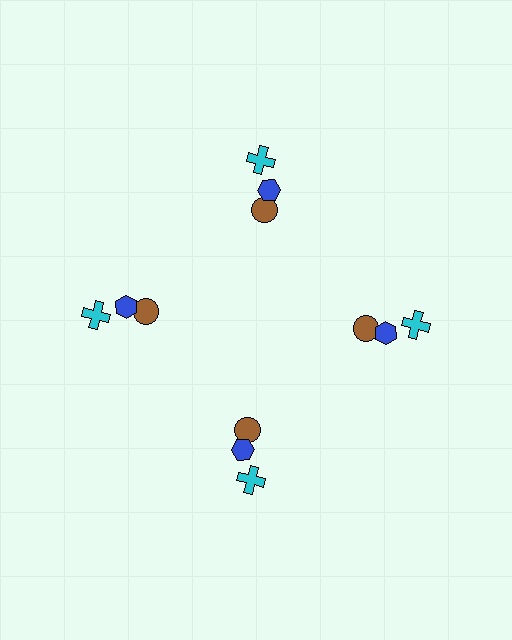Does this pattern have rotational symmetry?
Yes, this pattern has 4-fold rotational symmetry. It looks the same after rotating 90 degrees around the center.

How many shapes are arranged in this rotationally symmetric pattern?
There are 12 shapes, arranged in 4 groups of 3.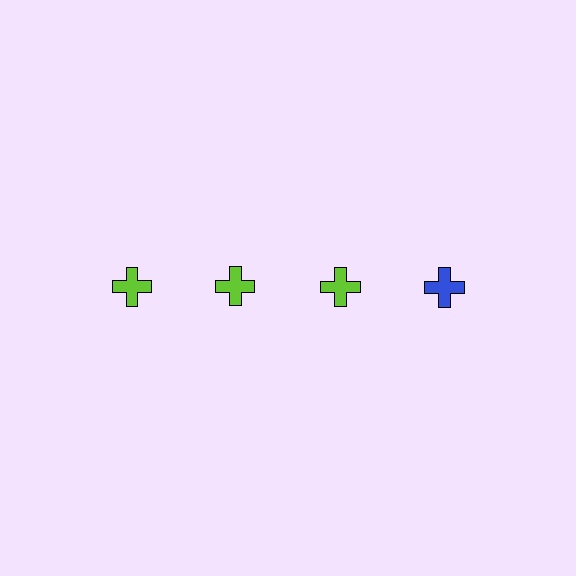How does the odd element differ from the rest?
It has a different color: blue instead of lime.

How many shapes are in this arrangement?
There are 4 shapes arranged in a grid pattern.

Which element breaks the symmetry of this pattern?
The blue cross in the top row, second from right column breaks the symmetry. All other shapes are lime crosses.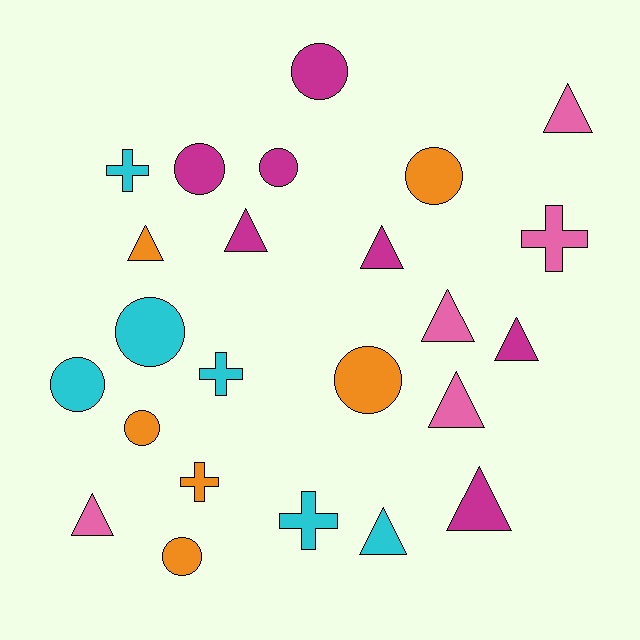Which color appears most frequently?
Magenta, with 7 objects.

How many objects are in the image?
There are 24 objects.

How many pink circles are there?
There are no pink circles.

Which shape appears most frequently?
Triangle, with 10 objects.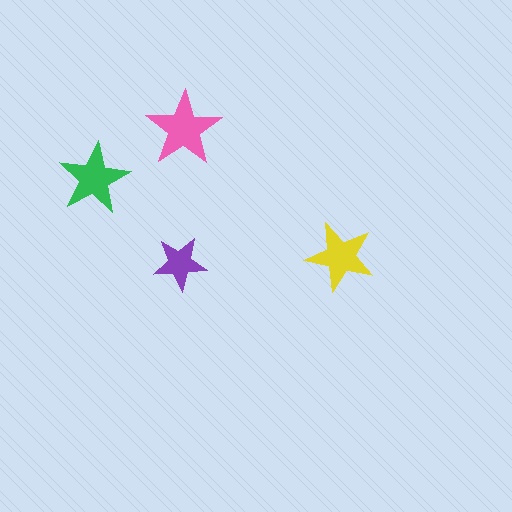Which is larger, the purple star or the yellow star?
The yellow one.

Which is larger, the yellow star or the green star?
The green one.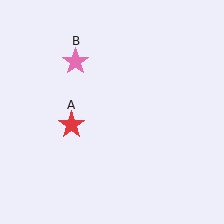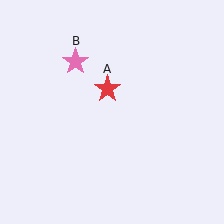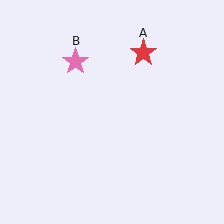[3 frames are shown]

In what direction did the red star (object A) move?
The red star (object A) moved up and to the right.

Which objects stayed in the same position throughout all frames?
Pink star (object B) remained stationary.